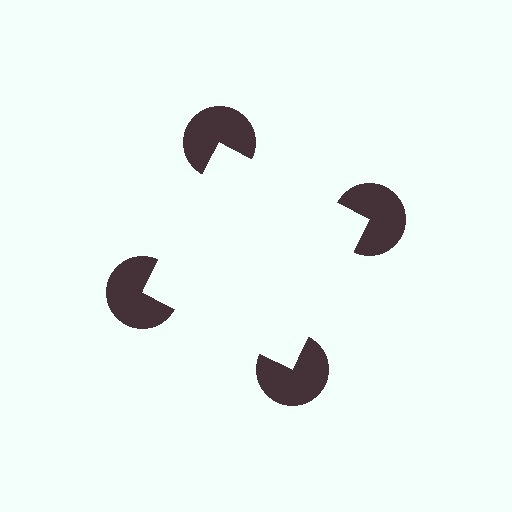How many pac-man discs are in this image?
There are 4 — one at each vertex of the illusory square.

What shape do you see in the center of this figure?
An illusory square — its edges are inferred from the aligned wedge cuts in the pac-man discs, not physically drawn.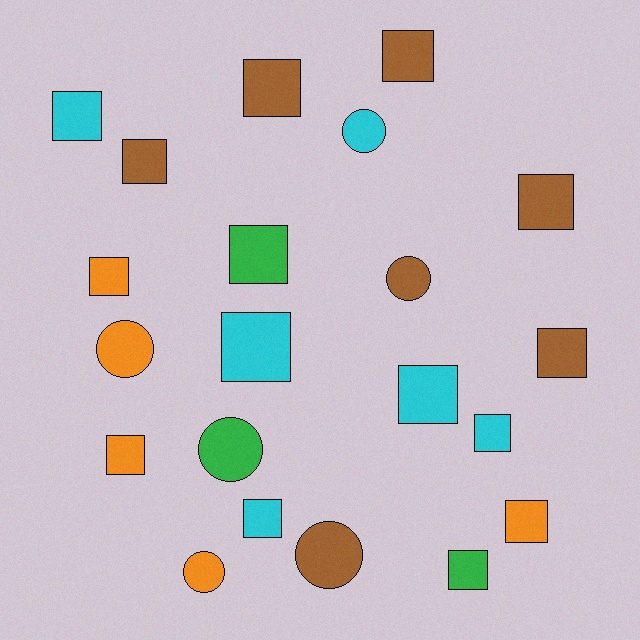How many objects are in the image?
There are 21 objects.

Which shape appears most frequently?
Square, with 15 objects.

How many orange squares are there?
There are 3 orange squares.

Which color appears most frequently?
Brown, with 7 objects.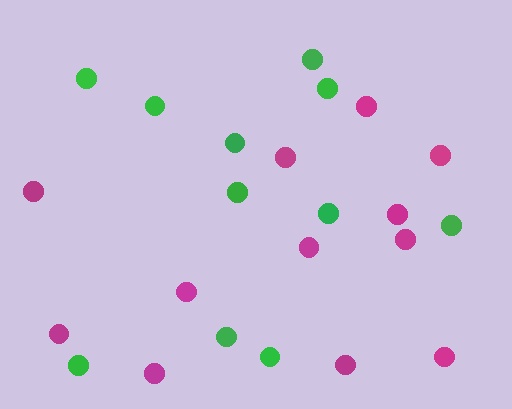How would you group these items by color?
There are 2 groups: one group of magenta circles (12) and one group of green circles (11).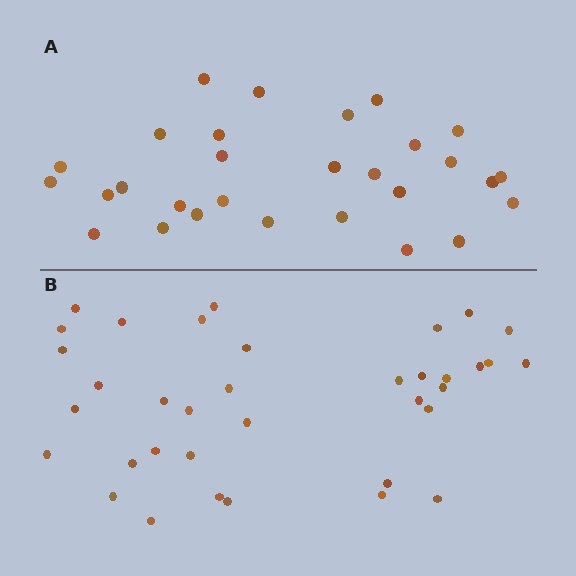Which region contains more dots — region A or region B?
Region B (the bottom region) has more dots.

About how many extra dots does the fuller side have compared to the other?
Region B has roughly 8 or so more dots than region A.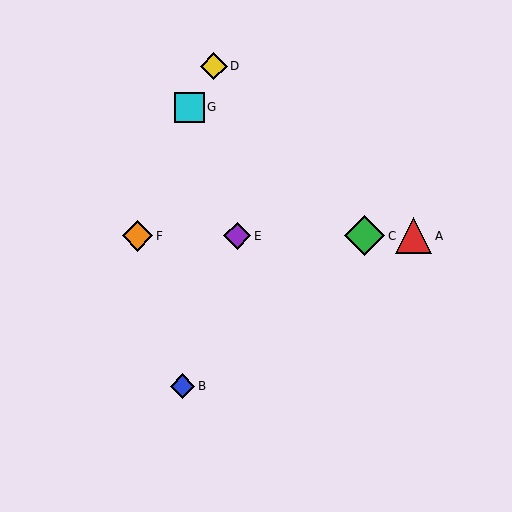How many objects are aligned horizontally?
4 objects (A, C, E, F) are aligned horizontally.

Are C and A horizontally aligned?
Yes, both are at y≈236.